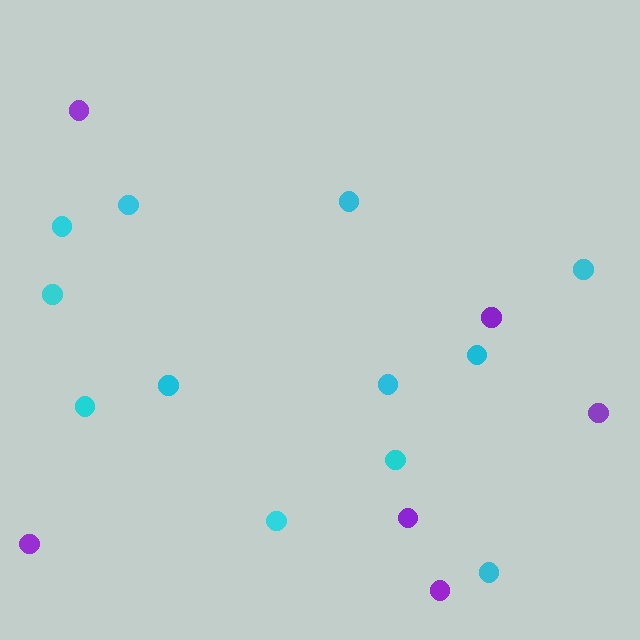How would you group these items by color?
There are 2 groups: one group of purple circles (6) and one group of cyan circles (12).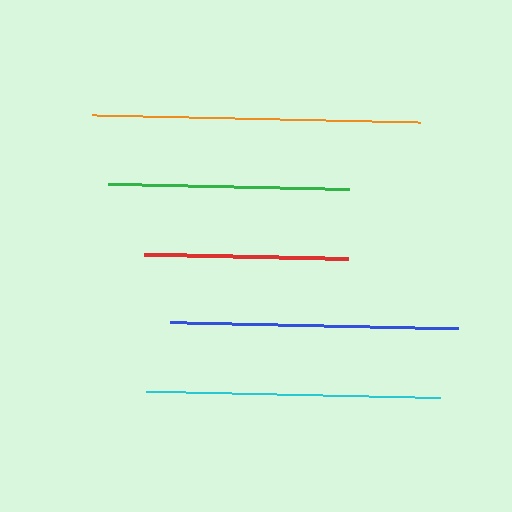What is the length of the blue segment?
The blue segment is approximately 288 pixels long.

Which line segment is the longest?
The orange line is the longest at approximately 328 pixels.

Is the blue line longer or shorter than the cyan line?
The cyan line is longer than the blue line.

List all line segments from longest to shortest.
From longest to shortest: orange, cyan, blue, green, red.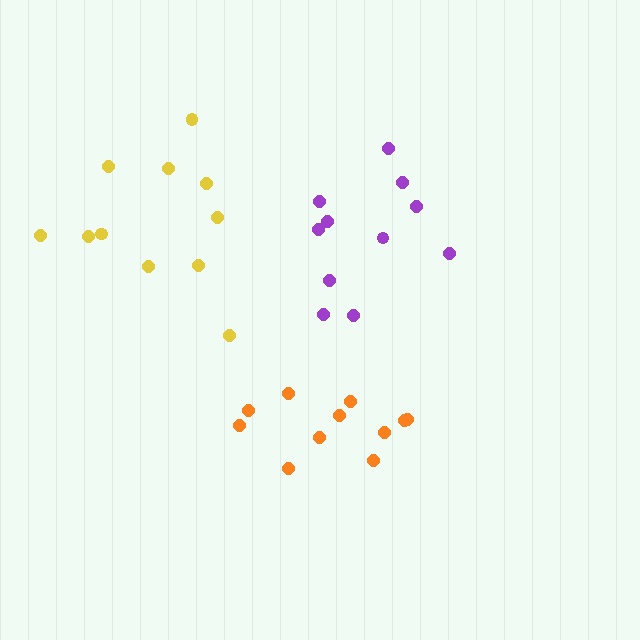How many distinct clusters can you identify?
There are 3 distinct clusters.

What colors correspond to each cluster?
The clusters are colored: purple, orange, yellow.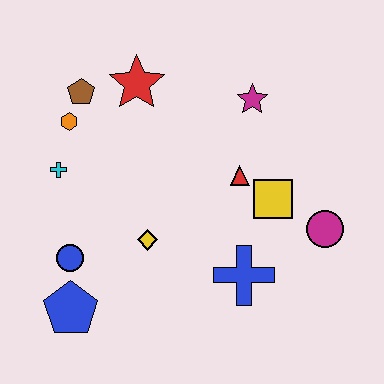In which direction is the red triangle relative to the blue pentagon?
The red triangle is to the right of the blue pentagon.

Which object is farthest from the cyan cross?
The magenta circle is farthest from the cyan cross.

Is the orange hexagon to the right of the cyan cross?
Yes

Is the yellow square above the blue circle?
Yes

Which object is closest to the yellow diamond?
The blue circle is closest to the yellow diamond.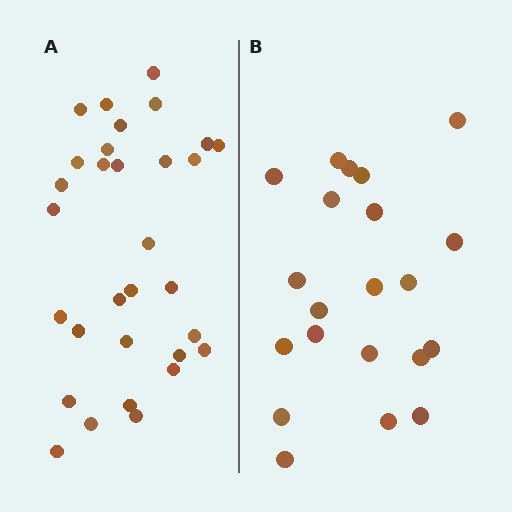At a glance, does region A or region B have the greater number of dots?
Region A (the left region) has more dots.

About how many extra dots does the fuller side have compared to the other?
Region A has roughly 10 or so more dots than region B.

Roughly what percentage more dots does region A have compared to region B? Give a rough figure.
About 50% more.